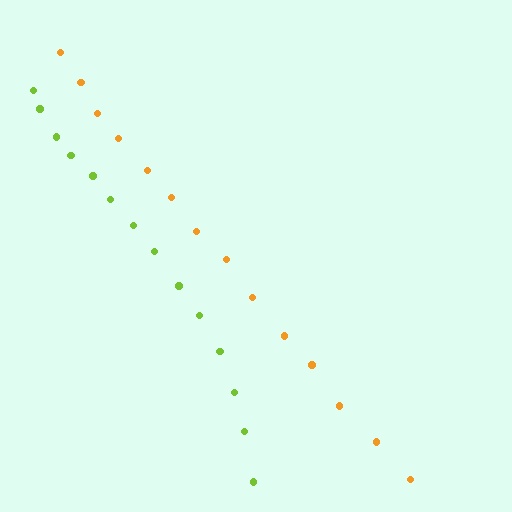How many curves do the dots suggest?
There are 2 distinct paths.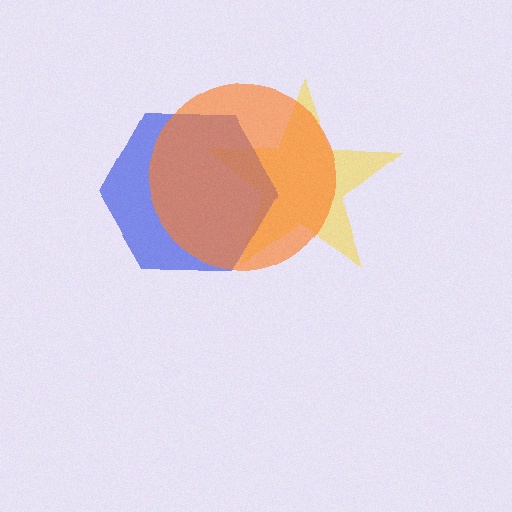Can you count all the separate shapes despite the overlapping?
Yes, there are 3 separate shapes.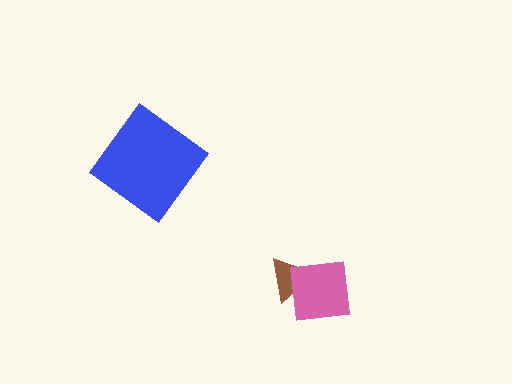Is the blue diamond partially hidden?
No, no other shape covers it.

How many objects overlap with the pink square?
1 object overlaps with the pink square.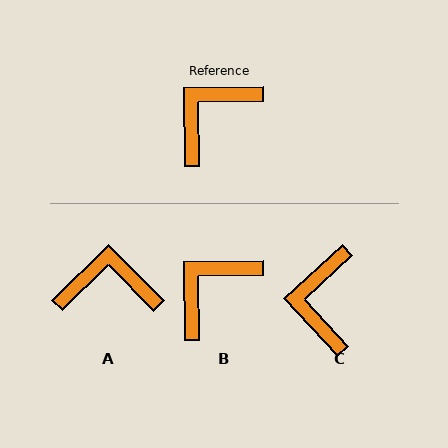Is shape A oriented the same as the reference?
No, it is off by about 46 degrees.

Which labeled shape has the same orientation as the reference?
B.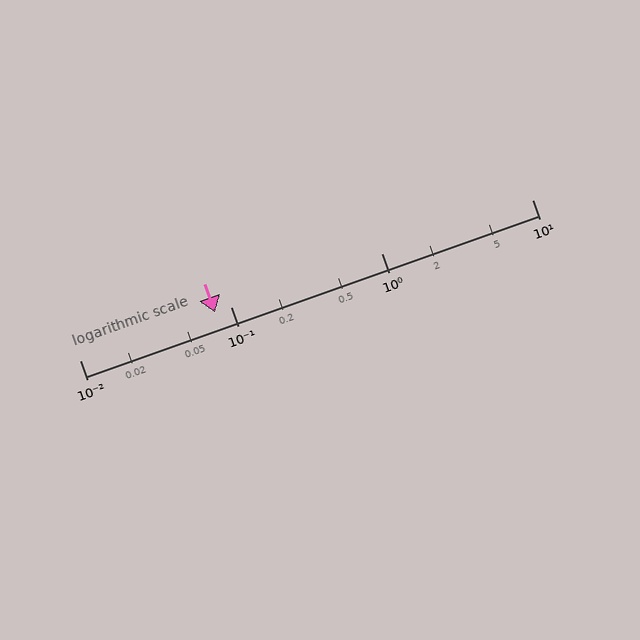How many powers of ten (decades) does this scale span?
The scale spans 3 decades, from 0.01 to 10.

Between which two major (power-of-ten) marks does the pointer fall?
The pointer is between 0.01 and 0.1.